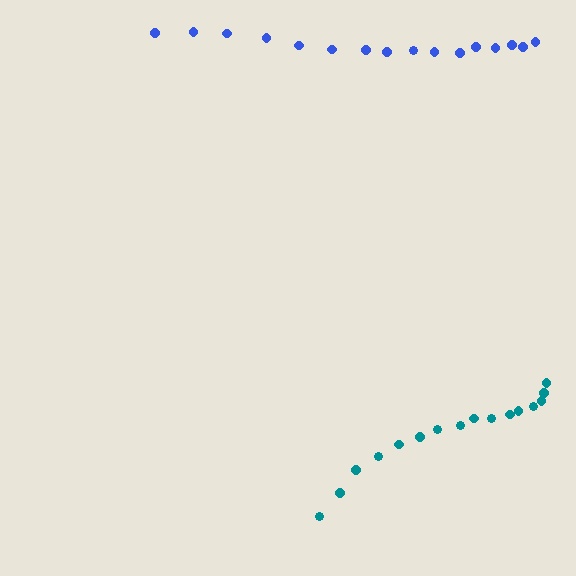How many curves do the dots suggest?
There are 2 distinct paths.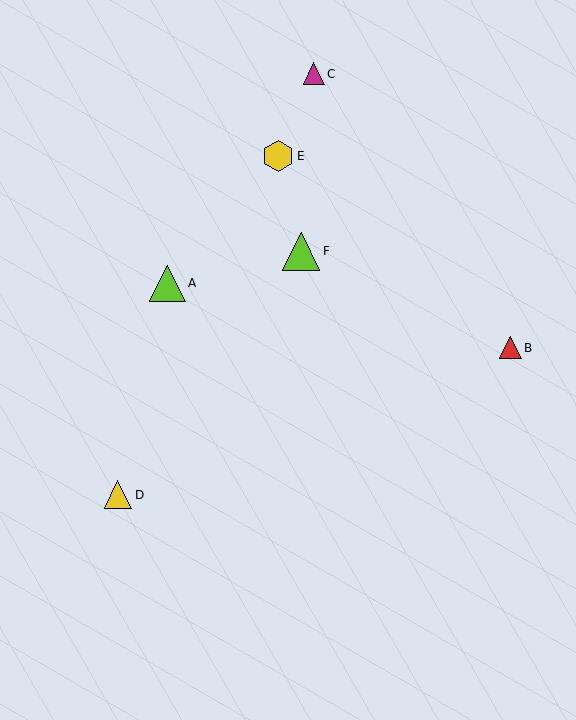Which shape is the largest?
The lime triangle (labeled F) is the largest.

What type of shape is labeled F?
Shape F is a lime triangle.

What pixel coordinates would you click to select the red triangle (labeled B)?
Click at (510, 348) to select the red triangle B.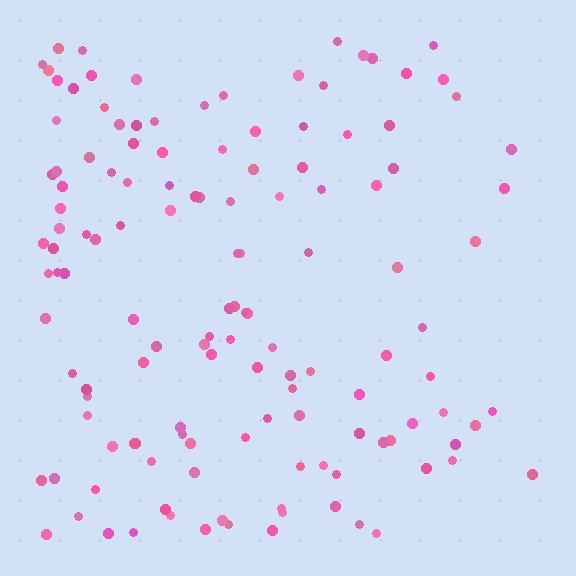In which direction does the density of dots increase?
From right to left, with the left side densest.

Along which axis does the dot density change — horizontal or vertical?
Horizontal.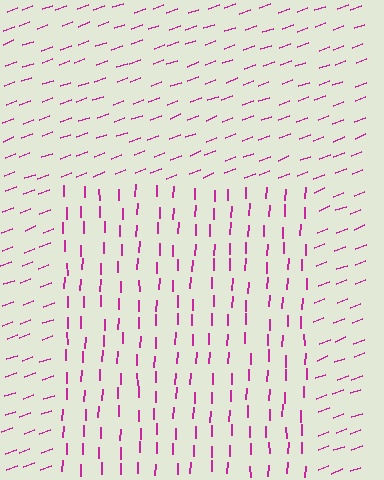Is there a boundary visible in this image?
Yes, there is a texture boundary formed by a change in line orientation.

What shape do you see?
I see a rectangle.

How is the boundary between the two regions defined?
The boundary is defined purely by a change in line orientation (approximately 68 degrees difference). All lines are the same color and thickness.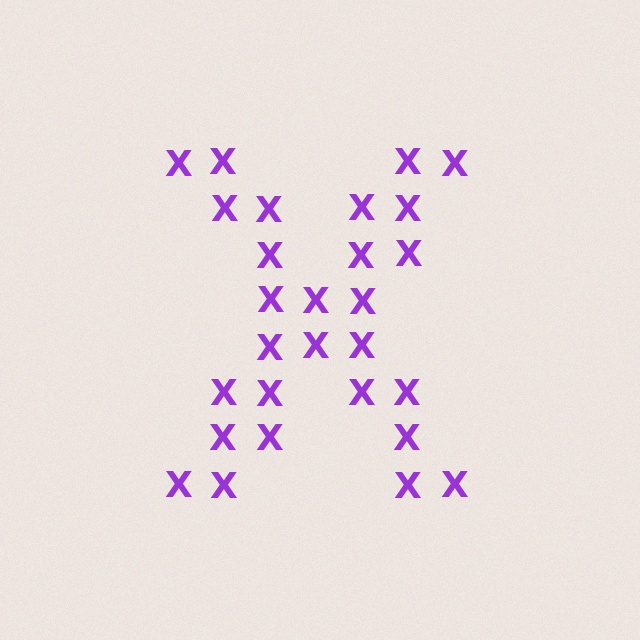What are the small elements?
The small elements are letter X's.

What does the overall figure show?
The overall figure shows the letter X.